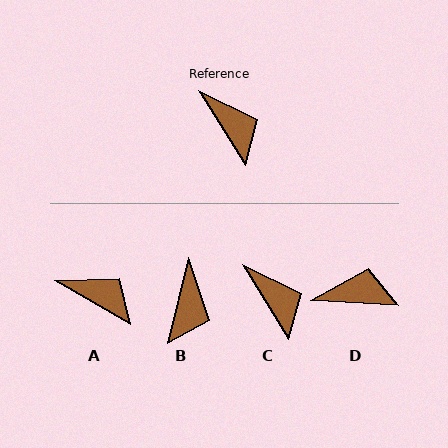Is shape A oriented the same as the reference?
No, it is off by about 28 degrees.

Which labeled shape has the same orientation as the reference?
C.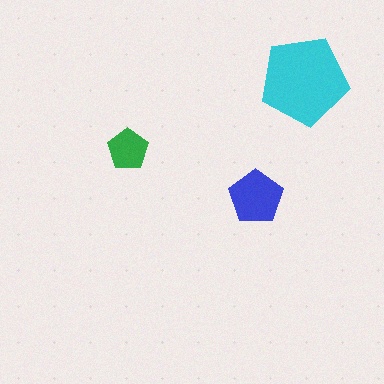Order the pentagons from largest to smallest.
the cyan one, the blue one, the green one.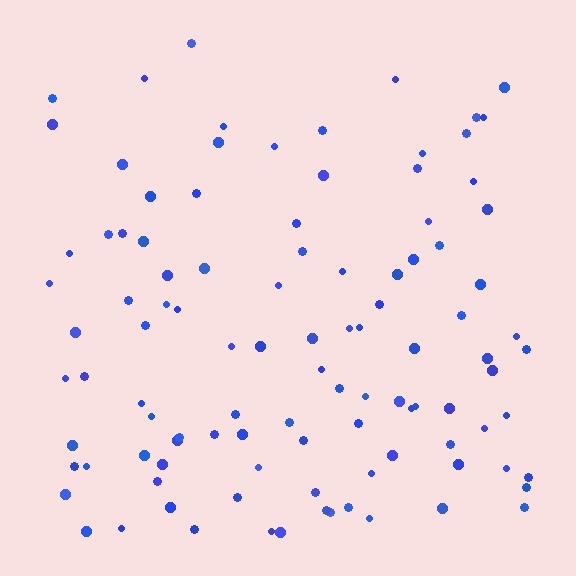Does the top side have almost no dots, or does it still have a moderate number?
Still a moderate number, just noticeably fewer than the bottom.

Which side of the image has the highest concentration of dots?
The bottom.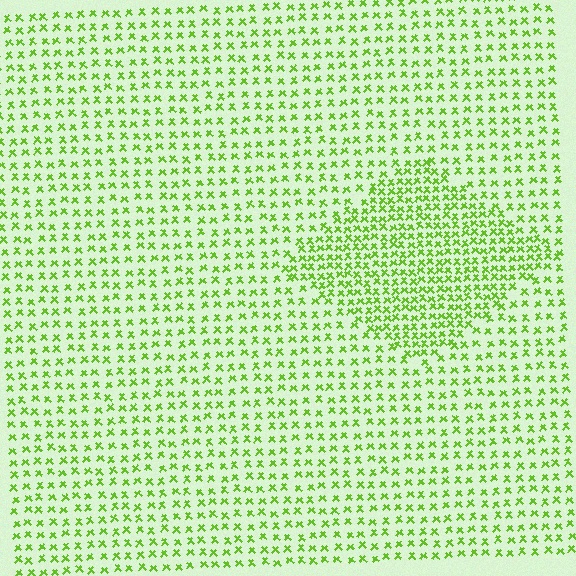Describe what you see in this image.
The image contains small lime elements arranged at two different densities. A diamond-shaped region is visible where the elements are more densely packed than the surrounding area.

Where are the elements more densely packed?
The elements are more densely packed inside the diamond boundary.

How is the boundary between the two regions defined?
The boundary is defined by a change in element density (approximately 1.8x ratio). All elements are the same color, size, and shape.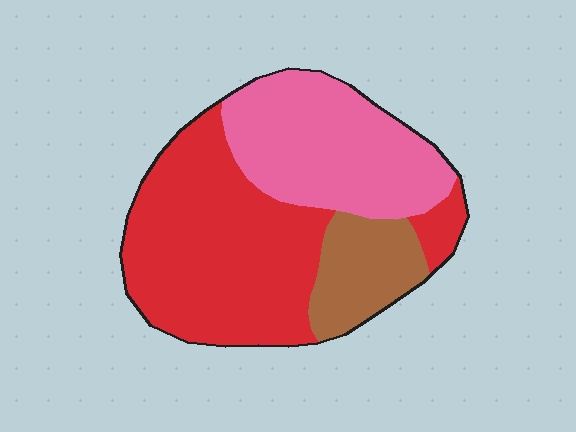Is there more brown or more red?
Red.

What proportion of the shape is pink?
Pink covers 34% of the shape.